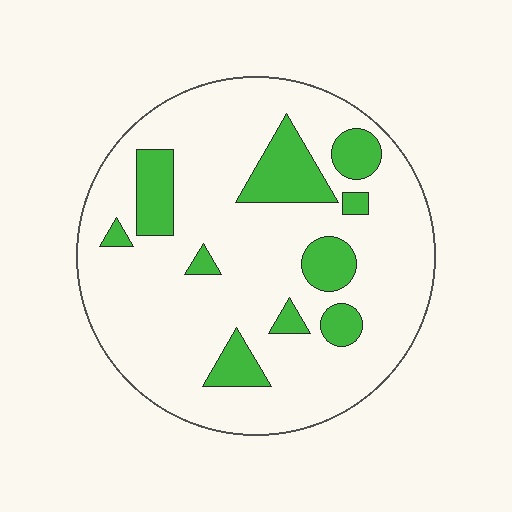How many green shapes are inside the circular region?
10.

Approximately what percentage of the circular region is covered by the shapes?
Approximately 20%.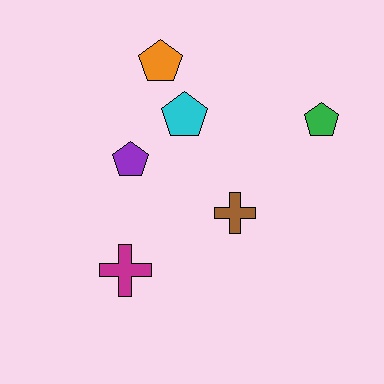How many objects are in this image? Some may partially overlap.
There are 6 objects.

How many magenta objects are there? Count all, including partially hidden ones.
There is 1 magenta object.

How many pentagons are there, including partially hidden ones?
There are 4 pentagons.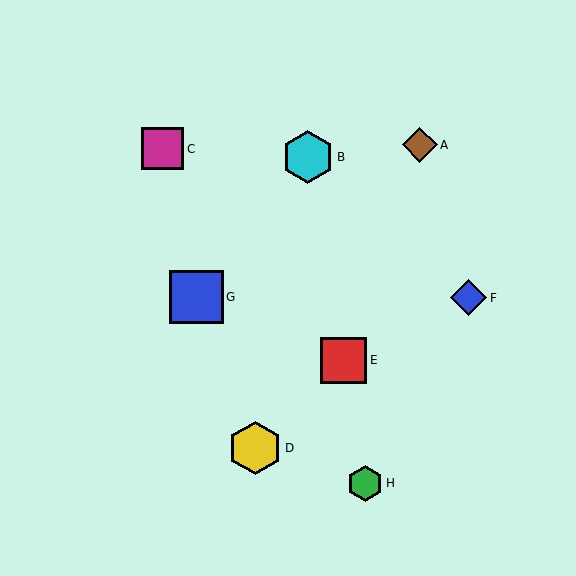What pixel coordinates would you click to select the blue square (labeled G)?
Click at (196, 297) to select the blue square G.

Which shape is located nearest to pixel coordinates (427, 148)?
The brown diamond (labeled A) at (420, 145) is nearest to that location.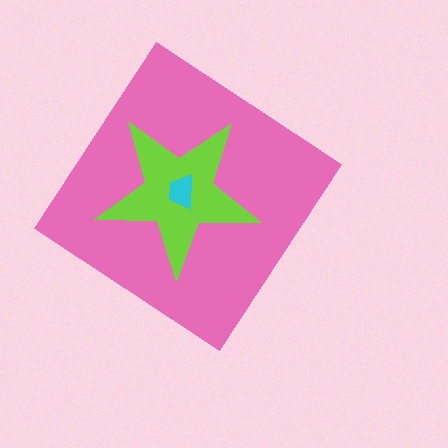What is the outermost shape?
The pink diamond.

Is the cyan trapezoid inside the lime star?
Yes.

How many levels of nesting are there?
3.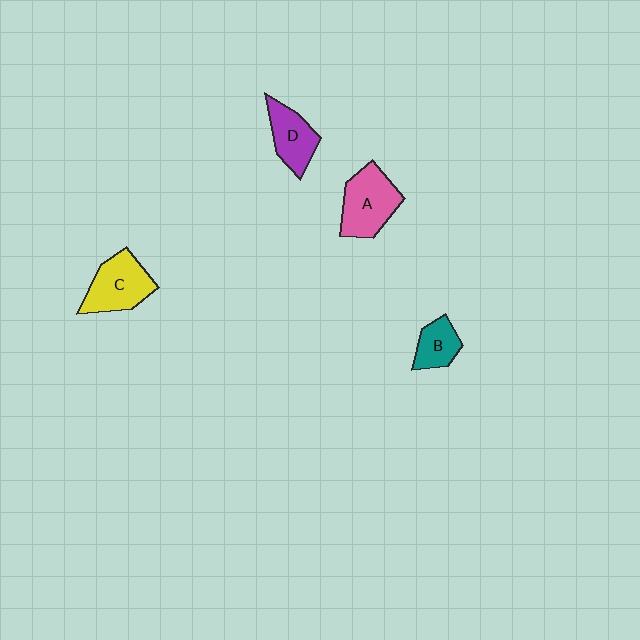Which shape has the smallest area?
Shape B (teal).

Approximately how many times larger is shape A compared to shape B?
Approximately 1.8 times.